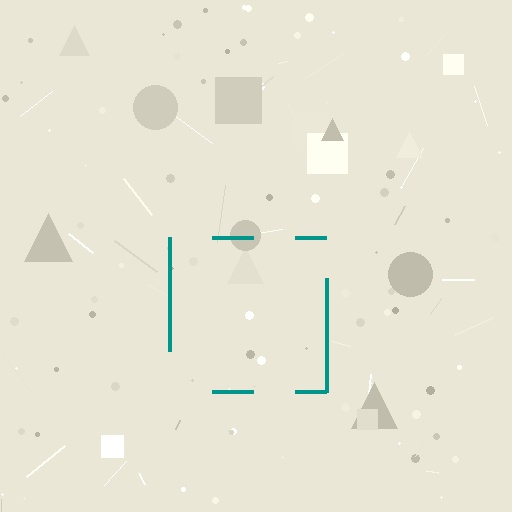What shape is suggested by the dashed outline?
The dashed outline suggests a square.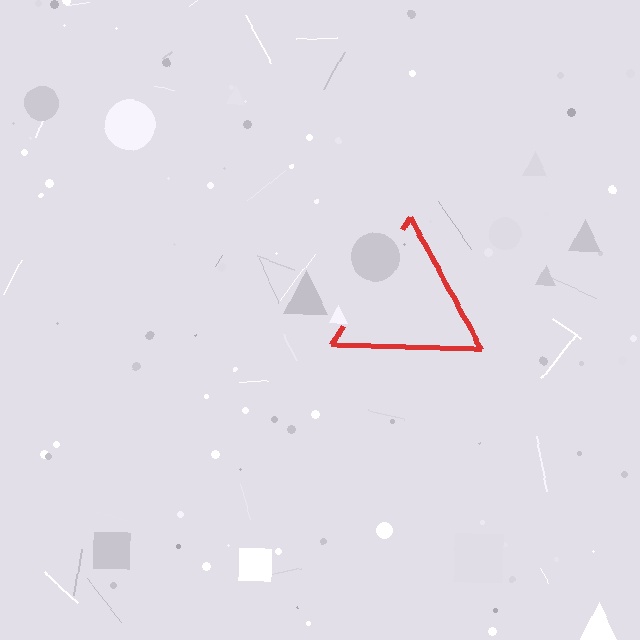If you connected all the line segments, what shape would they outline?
They would outline a triangle.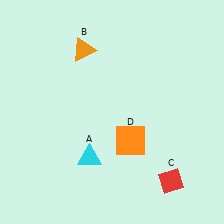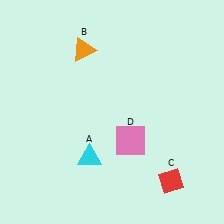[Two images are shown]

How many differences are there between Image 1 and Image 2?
There is 1 difference between the two images.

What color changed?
The square (D) changed from orange in Image 1 to pink in Image 2.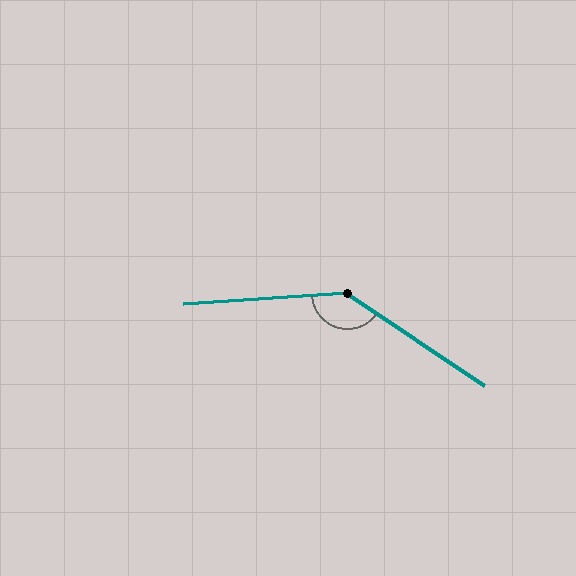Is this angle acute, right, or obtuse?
It is obtuse.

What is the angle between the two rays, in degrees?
Approximately 142 degrees.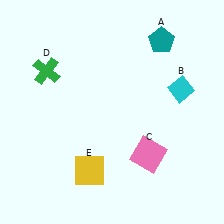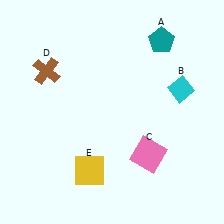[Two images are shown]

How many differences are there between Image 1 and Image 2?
There is 1 difference between the two images.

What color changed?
The cross (D) changed from green in Image 1 to brown in Image 2.